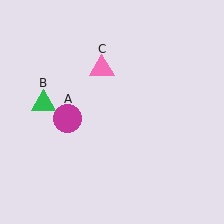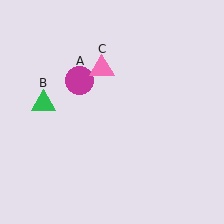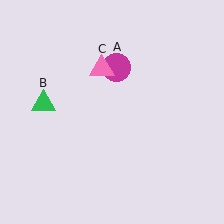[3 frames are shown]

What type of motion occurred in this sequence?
The magenta circle (object A) rotated clockwise around the center of the scene.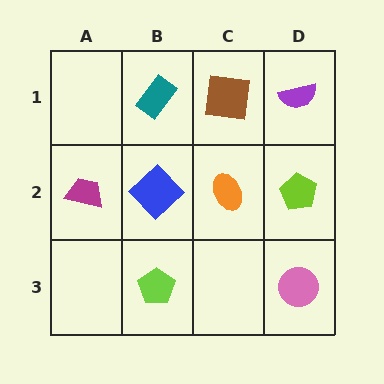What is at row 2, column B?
A blue diamond.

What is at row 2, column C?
An orange ellipse.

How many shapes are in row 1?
3 shapes.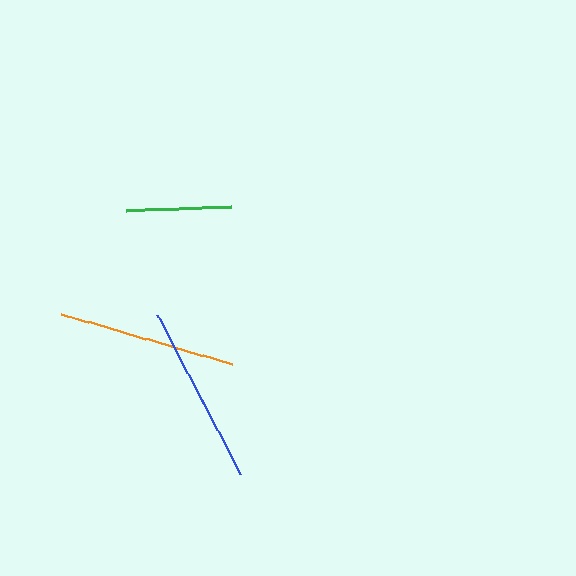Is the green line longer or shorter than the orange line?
The orange line is longer than the green line.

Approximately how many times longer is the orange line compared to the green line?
The orange line is approximately 1.7 times the length of the green line.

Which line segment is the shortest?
The green line is the shortest at approximately 105 pixels.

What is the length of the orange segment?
The orange segment is approximately 178 pixels long.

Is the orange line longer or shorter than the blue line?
The blue line is longer than the orange line.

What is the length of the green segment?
The green segment is approximately 105 pixels long.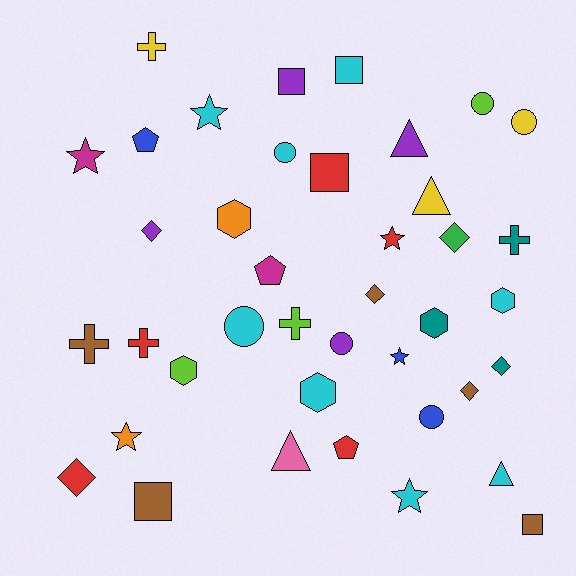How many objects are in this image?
There are 40 objects.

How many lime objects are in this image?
There are 3 lime objects.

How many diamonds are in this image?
There are 6 diamonds.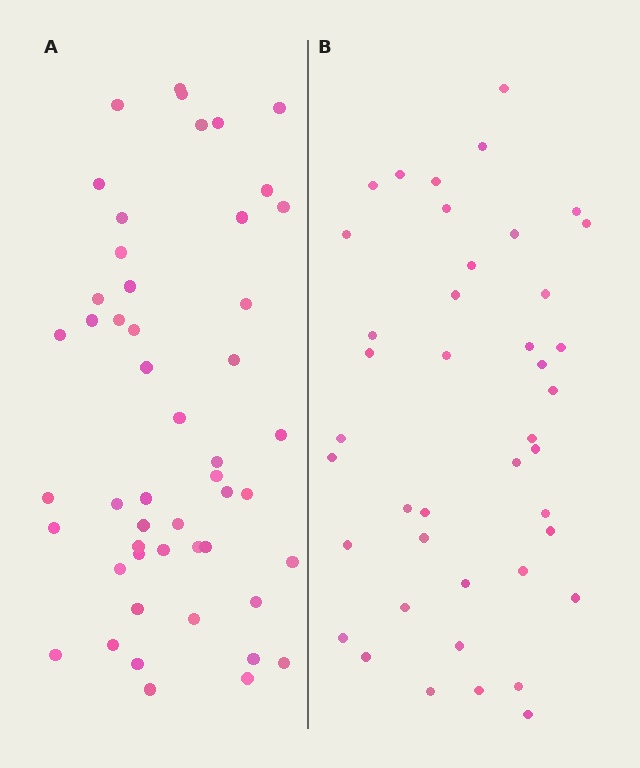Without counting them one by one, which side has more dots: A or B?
Region A (the left region) has more dots.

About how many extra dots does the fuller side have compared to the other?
Region A has roughly 8 or so more dots than region B.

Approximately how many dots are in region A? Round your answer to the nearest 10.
About 50 dots.